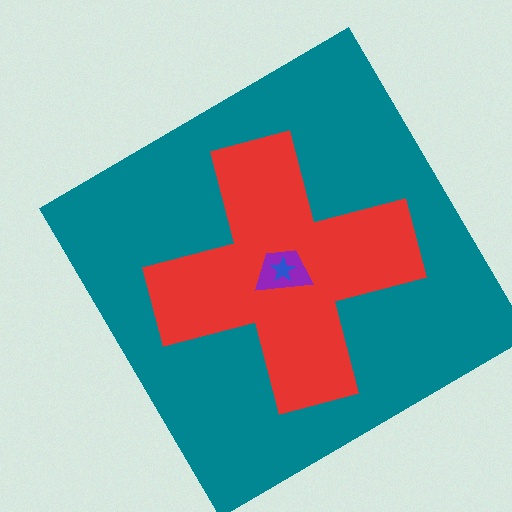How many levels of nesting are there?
4.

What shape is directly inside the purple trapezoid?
The blue star.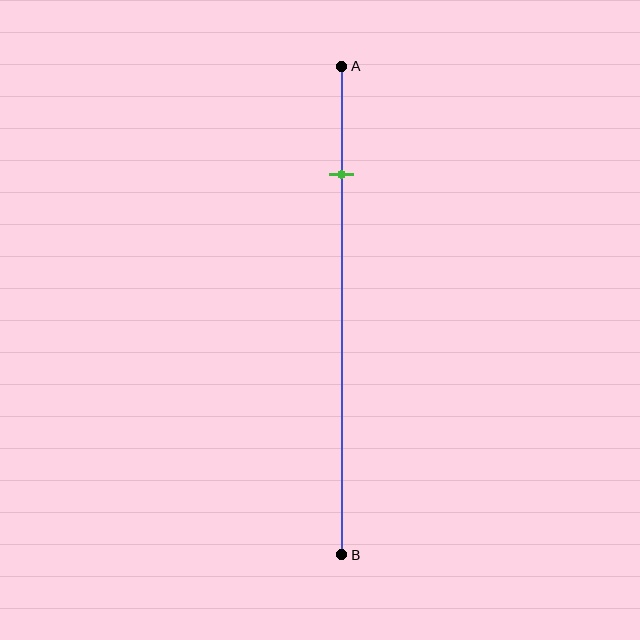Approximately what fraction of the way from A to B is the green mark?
The green mark is approximately 20% of the way from A to B.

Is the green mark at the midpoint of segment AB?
No, the mark is at about 20% from A, not at the 50% midpoint.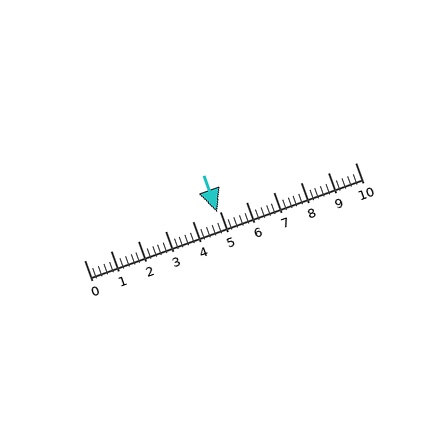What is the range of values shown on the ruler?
The ruler shows values from 0 to 10.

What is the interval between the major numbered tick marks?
The major tick marks are spaced 1 units apart.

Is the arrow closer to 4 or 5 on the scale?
The arrow is closer to 5.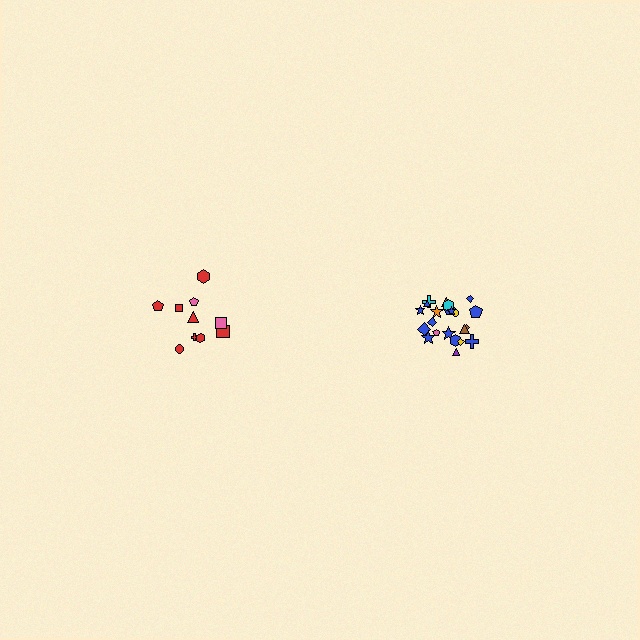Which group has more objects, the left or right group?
The right group.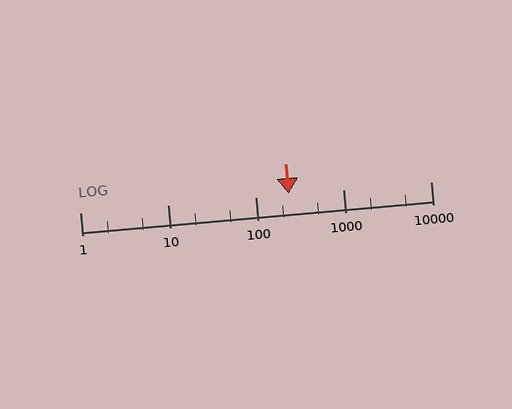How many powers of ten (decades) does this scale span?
The scale spans 4 decades, from 1 to 10000.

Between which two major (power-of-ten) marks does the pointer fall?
The pointer is between 100 and 1000.